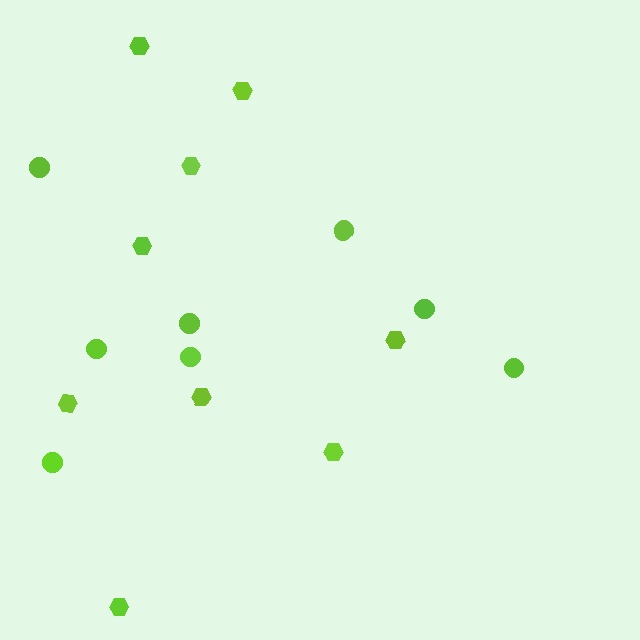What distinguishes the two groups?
There are 2 groups: one group of hexagons (9) and one group of circles (8).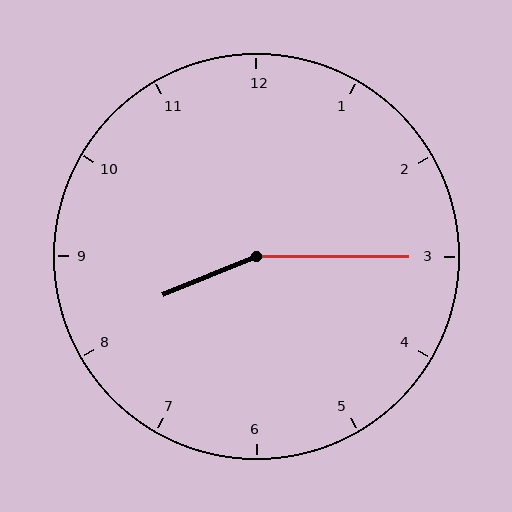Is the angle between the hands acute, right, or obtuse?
It is obtuse.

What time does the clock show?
8:15.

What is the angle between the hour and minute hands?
Approximately 158 degrees.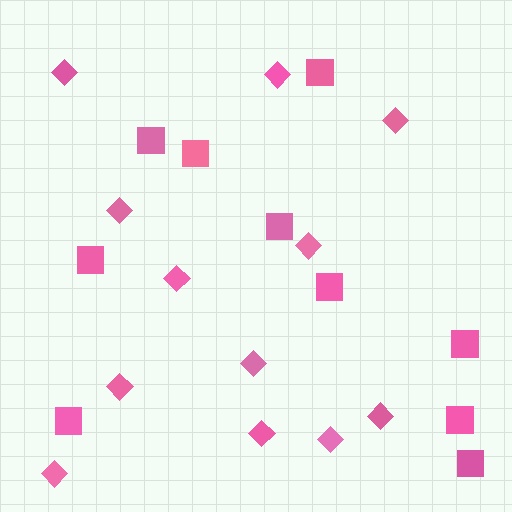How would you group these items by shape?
There are 2 groups: one group of squares (10) and one group of diamonds (12).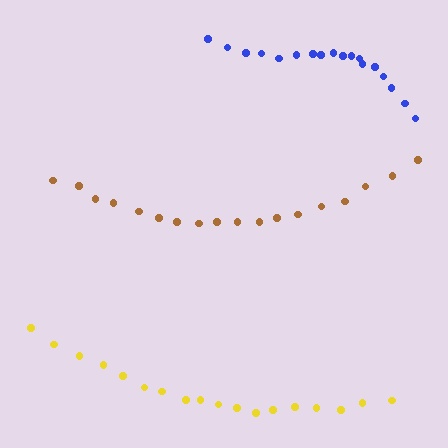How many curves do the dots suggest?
There are 3 distinct paths.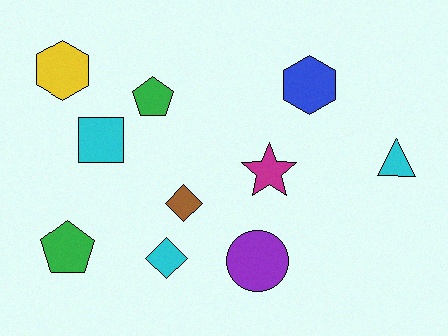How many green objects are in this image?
There are 2 green objects.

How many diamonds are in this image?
There are 2 diamonds.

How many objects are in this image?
There are 10 objects.